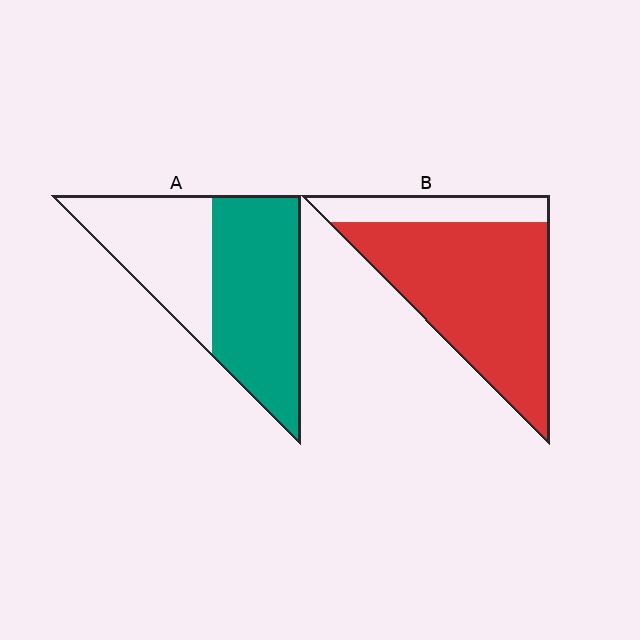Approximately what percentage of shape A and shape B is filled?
A is approximately 60% and B is approximately 80%.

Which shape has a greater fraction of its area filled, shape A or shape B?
Shape B.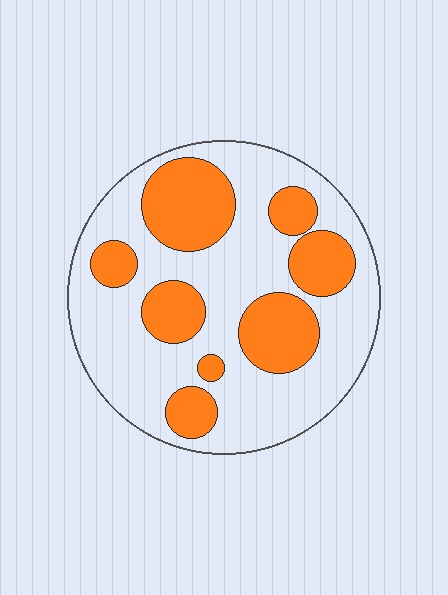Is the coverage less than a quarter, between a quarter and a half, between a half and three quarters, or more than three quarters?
Between a quarter and a half.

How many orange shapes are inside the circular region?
8.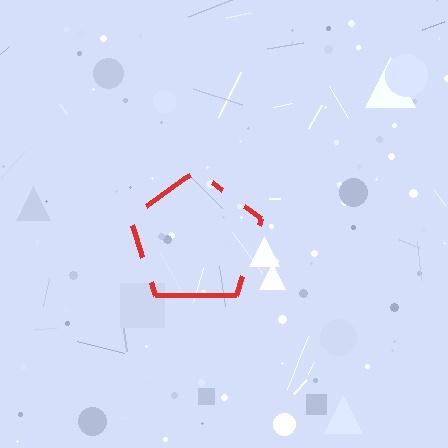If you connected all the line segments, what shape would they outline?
They would outline a pentagon.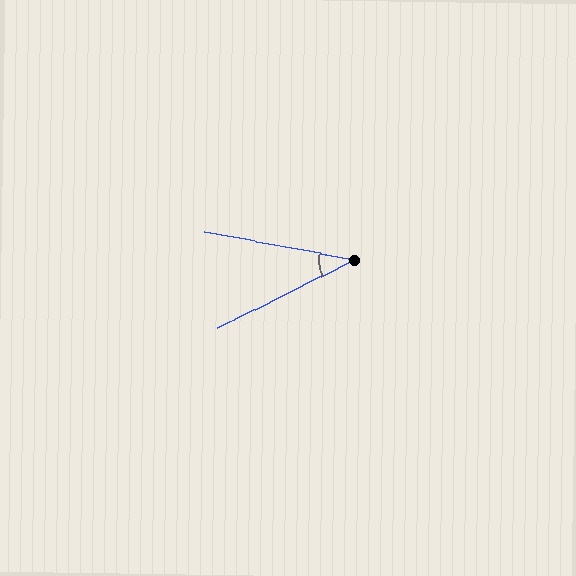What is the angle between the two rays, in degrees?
Approximately 37 degrees.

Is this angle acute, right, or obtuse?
It is acute.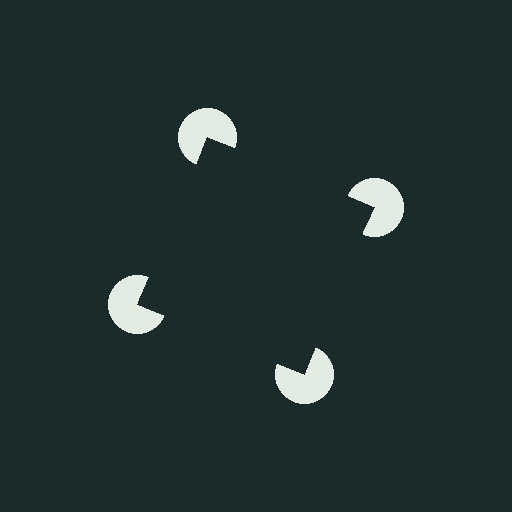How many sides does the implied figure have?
4 sides.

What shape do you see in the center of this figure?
An illusory square — its edges are inferred from the aligned wedge cuts in the pac-man discs, not physically drawn.